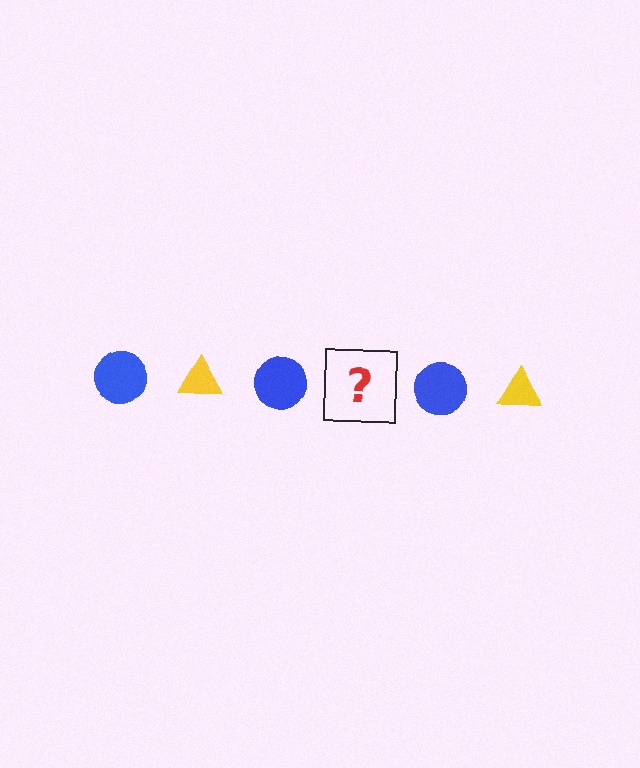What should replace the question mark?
The question mark should be replaced with a yellow triangle.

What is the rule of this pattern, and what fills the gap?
The rule is that the pattern alternates between blue circle and yellow triangle. The gap should be filled with a yellow triangle.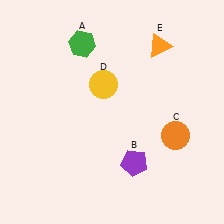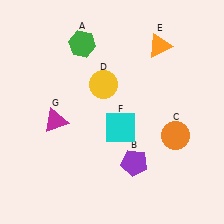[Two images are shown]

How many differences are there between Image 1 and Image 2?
There are 2 differences between the two images.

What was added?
A cyan square (F), a magenta triangle (G) were added in Image 2.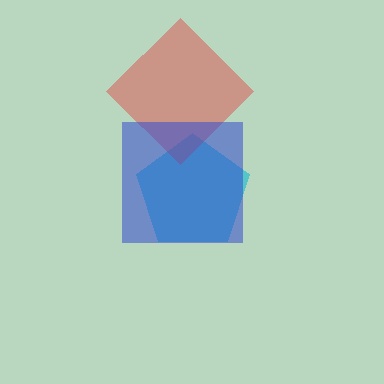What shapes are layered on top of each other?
The layered shapes are: a cyan pentagon, a red diamond, a blue square.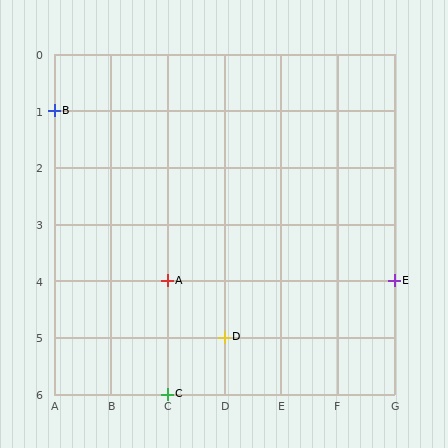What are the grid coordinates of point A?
Point A is at grid coordinates (C, 4).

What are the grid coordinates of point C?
Point C is at grid coordinates (C, 6).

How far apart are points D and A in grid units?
Points D and A are 1 column and 1 row apart (about 1.4 grid units diagonally).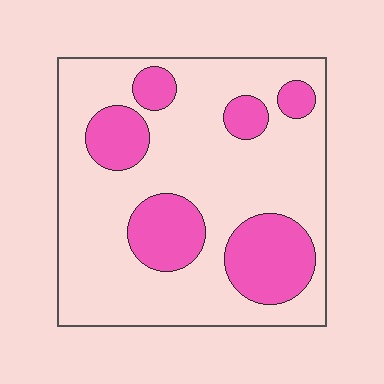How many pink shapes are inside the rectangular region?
6.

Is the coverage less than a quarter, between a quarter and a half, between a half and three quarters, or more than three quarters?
Between a quarter and a half.